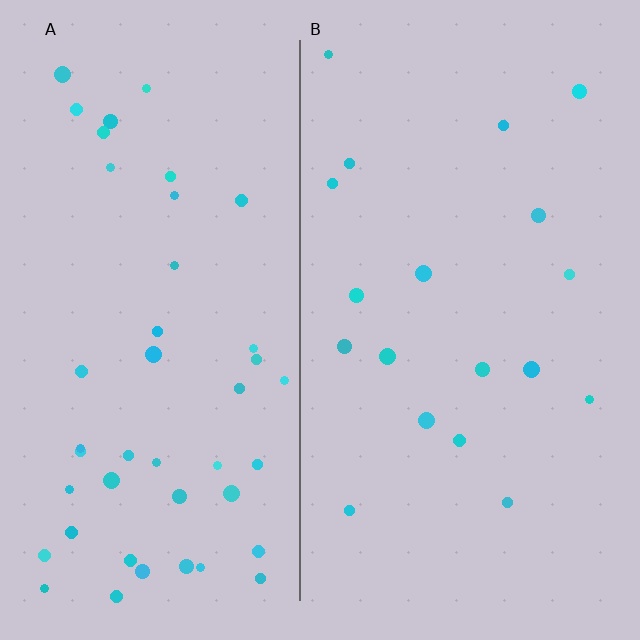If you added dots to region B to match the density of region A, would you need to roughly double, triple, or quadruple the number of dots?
Approximately double.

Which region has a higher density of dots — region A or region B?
A (the left).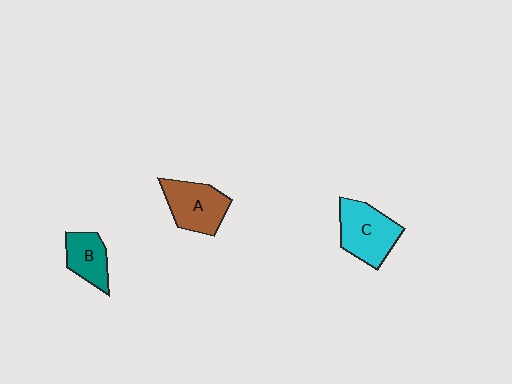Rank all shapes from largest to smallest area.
From largest to smallest: C (cyan), A (brown), B (teal).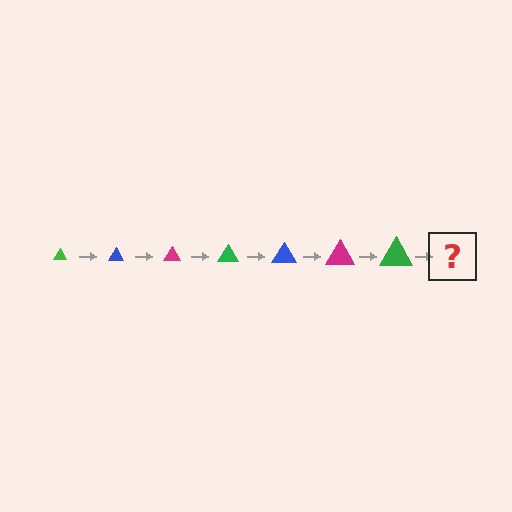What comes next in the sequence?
The next element should be a blue triangle, larger than the previous one.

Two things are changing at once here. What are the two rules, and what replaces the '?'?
The two rules are that the triangle grows larger each step and the color cycles through green, blue, and magenta. The '?' should be a blue triangle, larger than the previous one.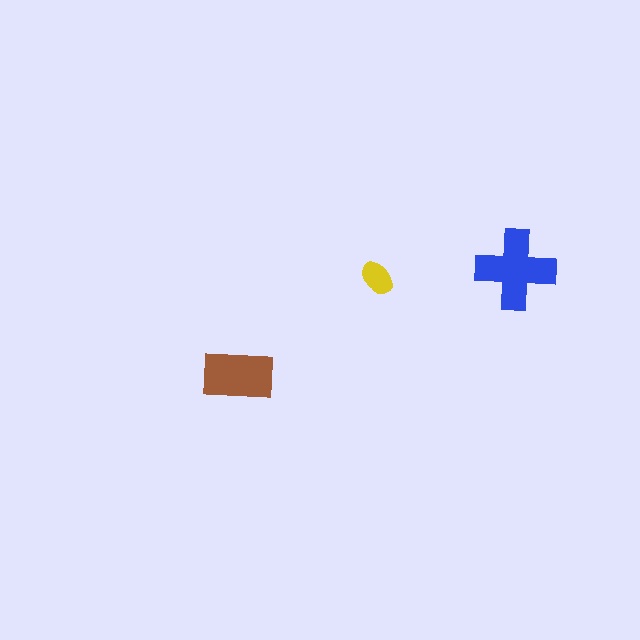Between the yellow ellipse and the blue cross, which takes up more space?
The blue cross.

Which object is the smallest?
The yellow ellipse.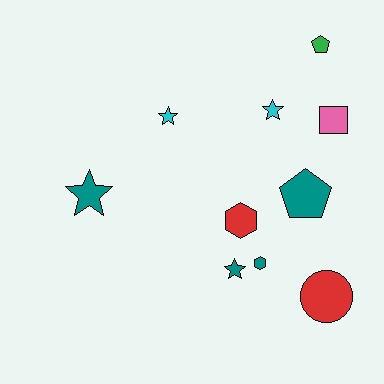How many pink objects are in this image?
There is 1 pink object.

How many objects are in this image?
There are 10 objects.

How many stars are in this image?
There are 4 stars.